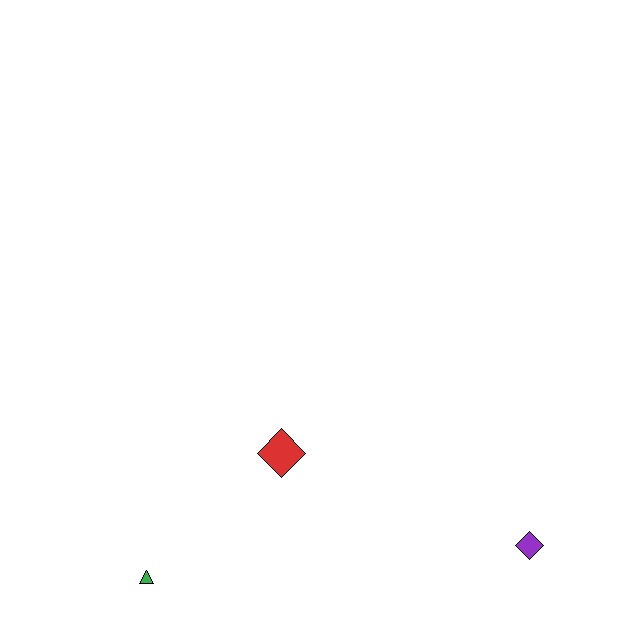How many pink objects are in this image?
There are no pink objects.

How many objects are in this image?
There are 3 objects.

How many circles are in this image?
There are no circles.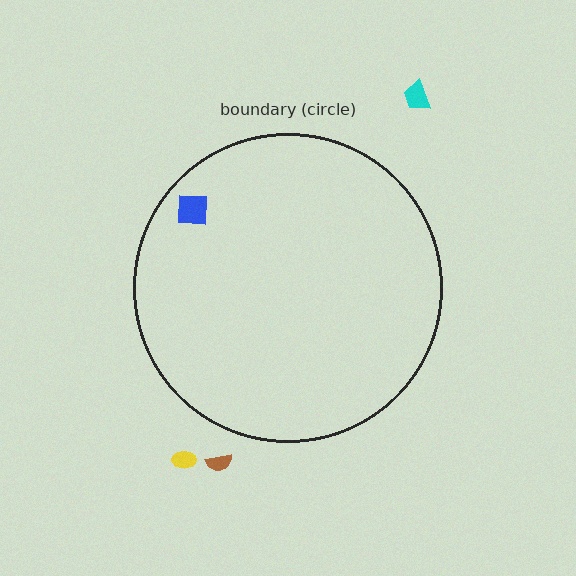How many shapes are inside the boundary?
1 inside, 3 outside.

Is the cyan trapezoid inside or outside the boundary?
Outside.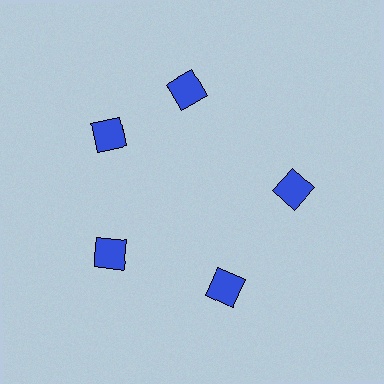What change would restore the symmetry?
The symmetry would be restored by rotating it back into even spacing with its neighbors so that all 5 squares sit at equal angles and equal distance from the center.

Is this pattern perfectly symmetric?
No. The 5 blue squares are arranged in a ring, but one element near the 1 o'clock position is rotated out of alignment along the ring, breaking the 5-fold rotational symmetry.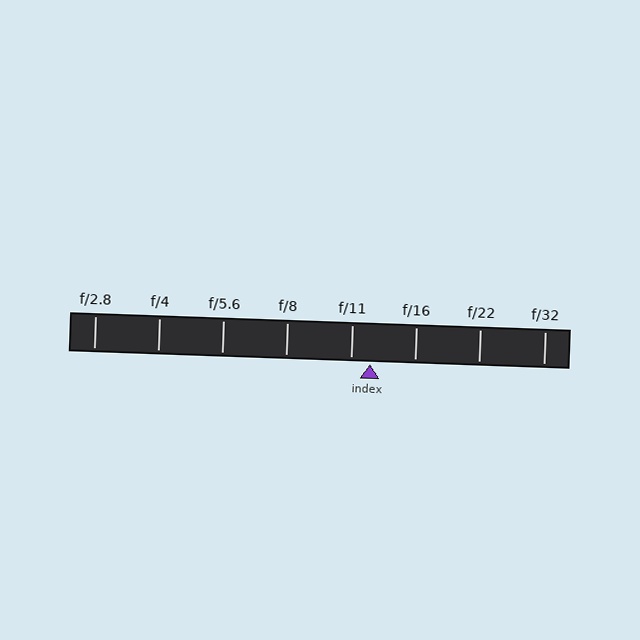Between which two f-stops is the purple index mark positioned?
The index mark is between f/11 and f/16.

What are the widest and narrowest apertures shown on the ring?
The widest aperture shown is f/2.8 and the narrowest is f/32.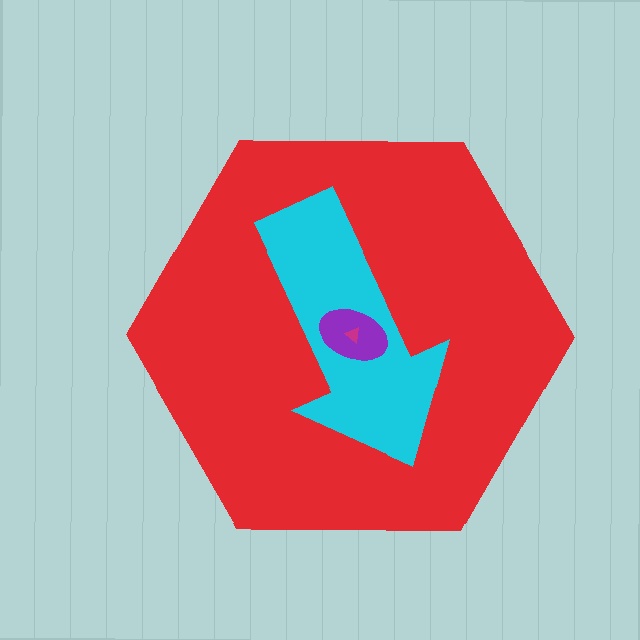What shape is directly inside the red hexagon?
The cyan arrow.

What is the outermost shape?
The red hexagon.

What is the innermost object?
The magenta triangle.